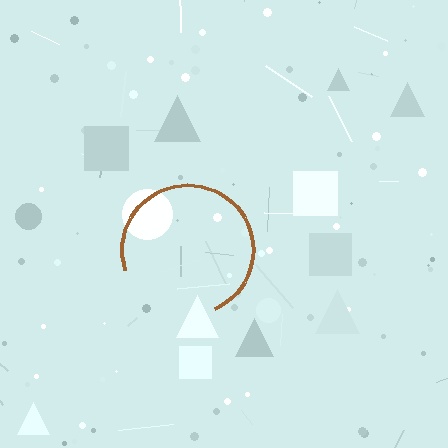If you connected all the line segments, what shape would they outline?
They would outline a circle.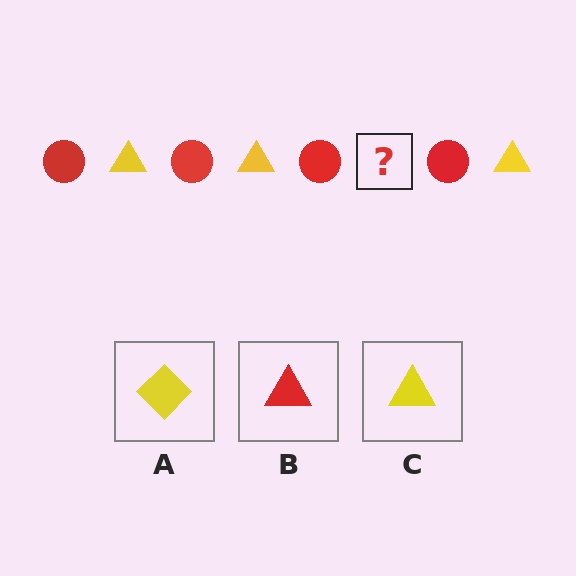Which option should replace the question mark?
Option C.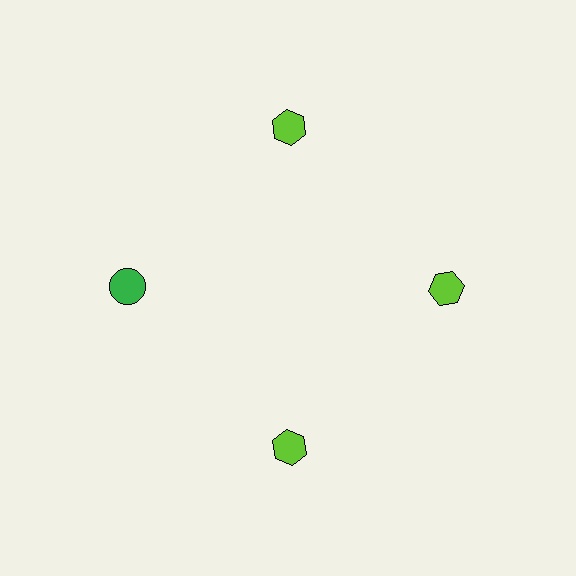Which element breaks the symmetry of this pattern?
The green circle at roughly the 9 o'clock position breaks the symmetry. All other shapes are lime hexagons.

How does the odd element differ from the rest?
It differs in both color (green instead of lime) and shape (circle instead of hexagon).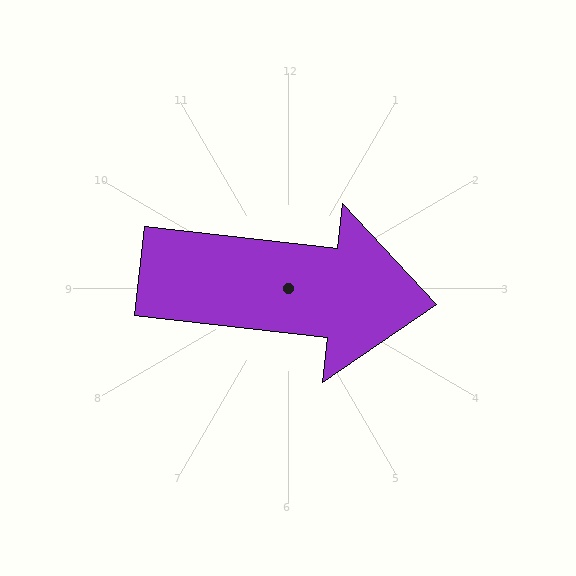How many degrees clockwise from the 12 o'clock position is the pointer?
Approximately 97 degrees.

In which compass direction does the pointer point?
East.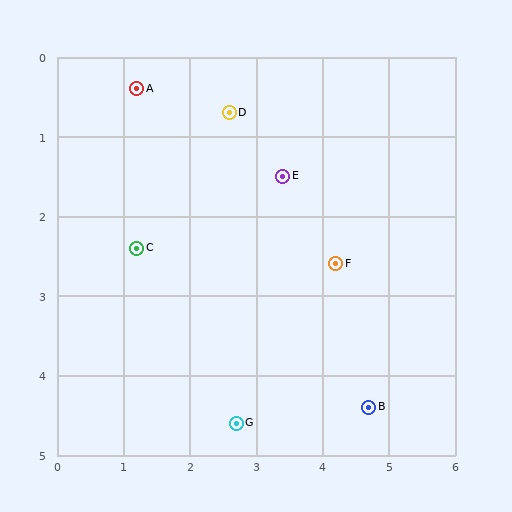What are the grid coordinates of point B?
Point B is at approximately (4.7, 4.4).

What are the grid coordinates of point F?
Point F is at approximately (4.2, 2.6).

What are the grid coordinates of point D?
Point D is at approximately (2.6, 0.7).